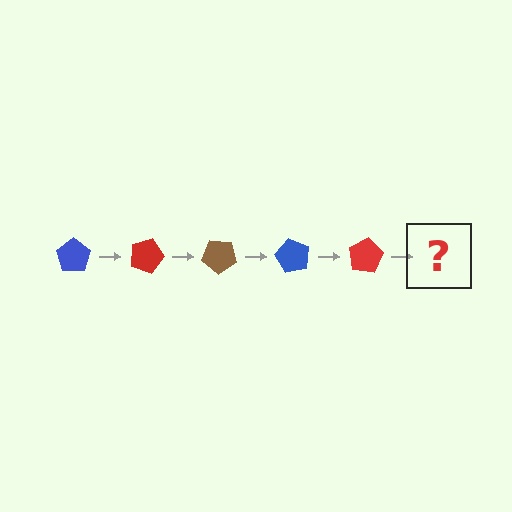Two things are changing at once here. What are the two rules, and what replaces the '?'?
The two rules are that it rotates 20 degrees each step and the color cycles through blue, red, and brown. The '?' should be a brown pentagon, rotated 100 degrees from the start.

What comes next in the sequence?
The next element should be a brown pentagon, rotated 100 degrees from the start.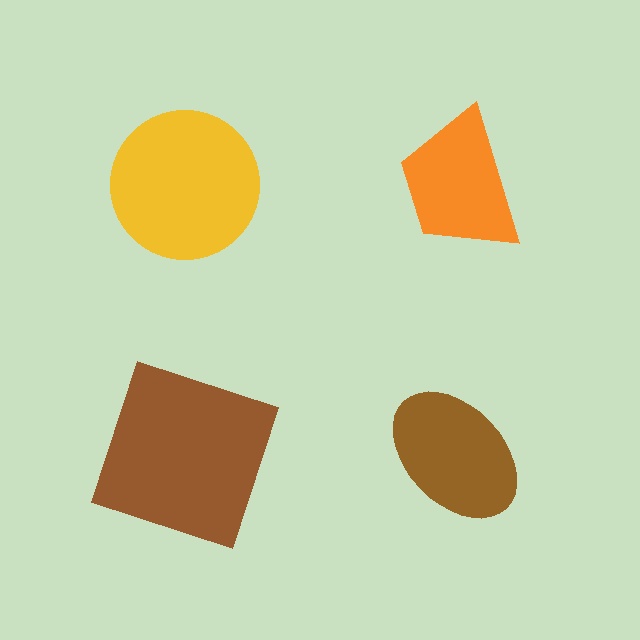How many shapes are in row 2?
2 shapes.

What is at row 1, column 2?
An orange trapezoid.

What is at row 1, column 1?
A yellow circle.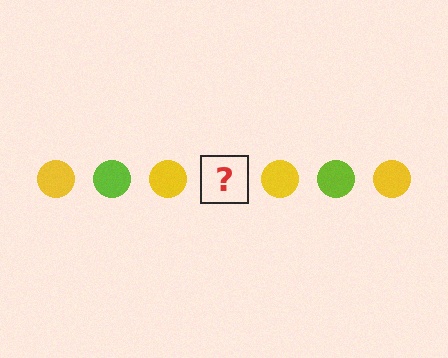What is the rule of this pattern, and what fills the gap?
The rule is that the pattern cycles through yellow, lime circles. The gap should be filled with a lime circle.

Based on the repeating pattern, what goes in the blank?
The blank should be a lime circle.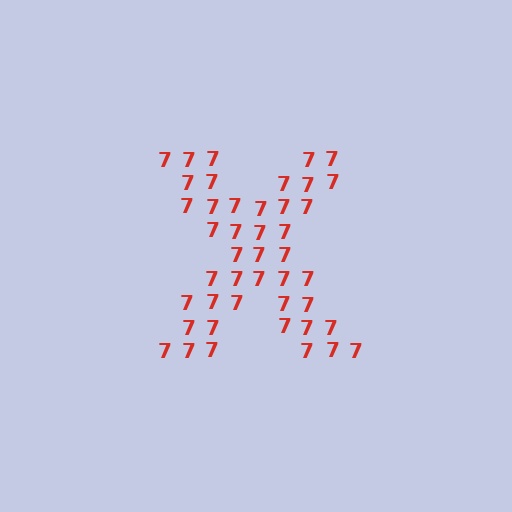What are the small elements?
The small elements are digit 7's.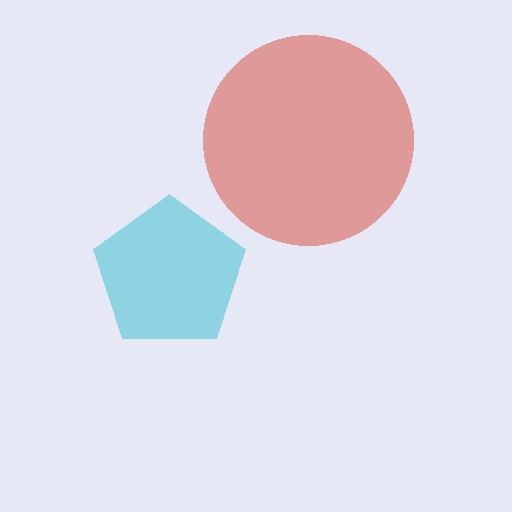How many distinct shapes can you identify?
There are 2 distinct shapes: a red circle, a cyan pentagon.